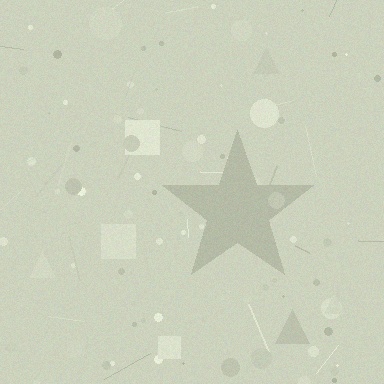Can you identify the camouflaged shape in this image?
The camouflaged shape is a star.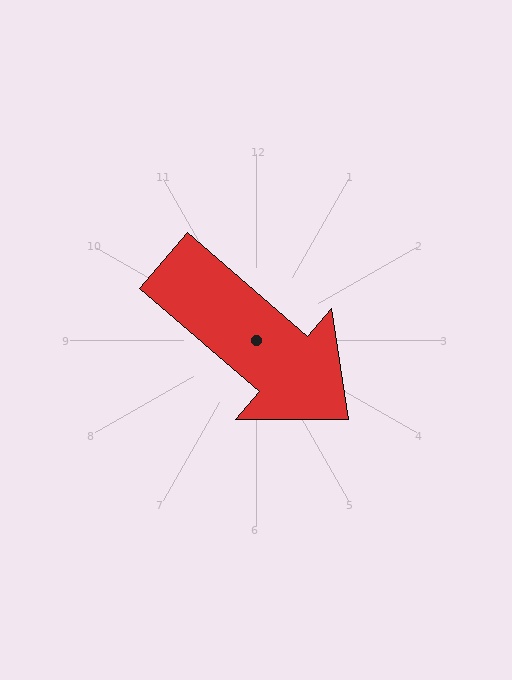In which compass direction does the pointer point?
Southeast.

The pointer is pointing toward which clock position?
Roughly 4 o'clock.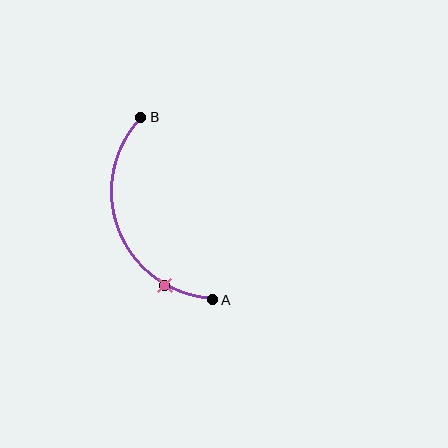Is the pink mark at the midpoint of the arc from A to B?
No. The pink mark lies on the arc but is closer to endpoint A. The arc midpoint would be at the point on the curve equidistant along the arc from both A and B.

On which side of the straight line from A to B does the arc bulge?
The arc bulges to the left of the straight line connecting A and B.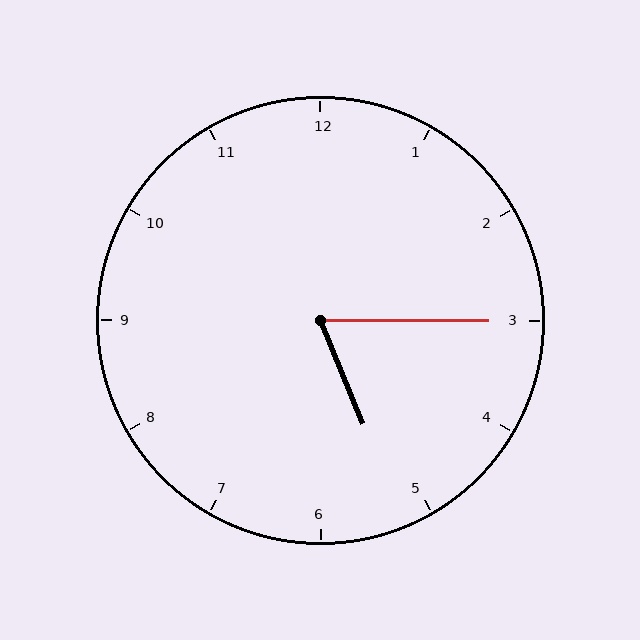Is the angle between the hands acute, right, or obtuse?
It is acute.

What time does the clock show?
5:15.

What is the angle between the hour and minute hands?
Approximately 68 degrees.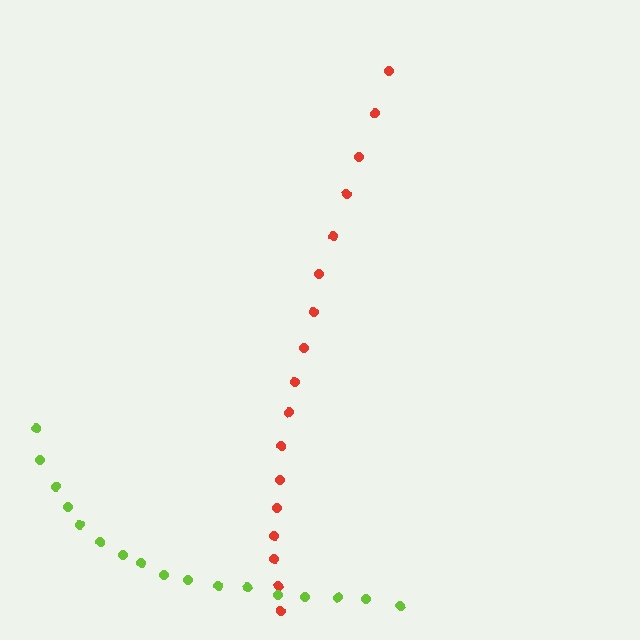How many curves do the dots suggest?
There are 2 distinct paths.